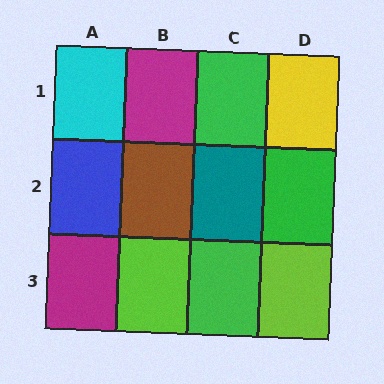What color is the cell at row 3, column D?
Lime.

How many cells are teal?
1 cell is teal.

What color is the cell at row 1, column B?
Magenta.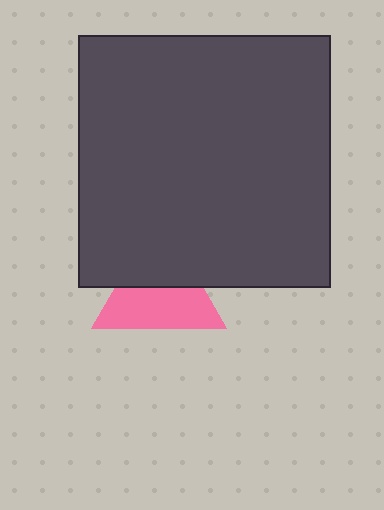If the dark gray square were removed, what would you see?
You would see the complete pink triangle.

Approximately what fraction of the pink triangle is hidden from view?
Roughly 42% of the pink triangle is hidden behind the dark gray square.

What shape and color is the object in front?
The object in front is a dark gray square.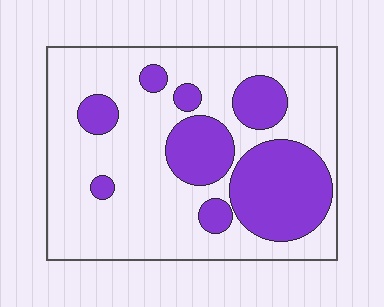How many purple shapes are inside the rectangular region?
8.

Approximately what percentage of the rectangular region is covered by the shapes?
Approximately 30%.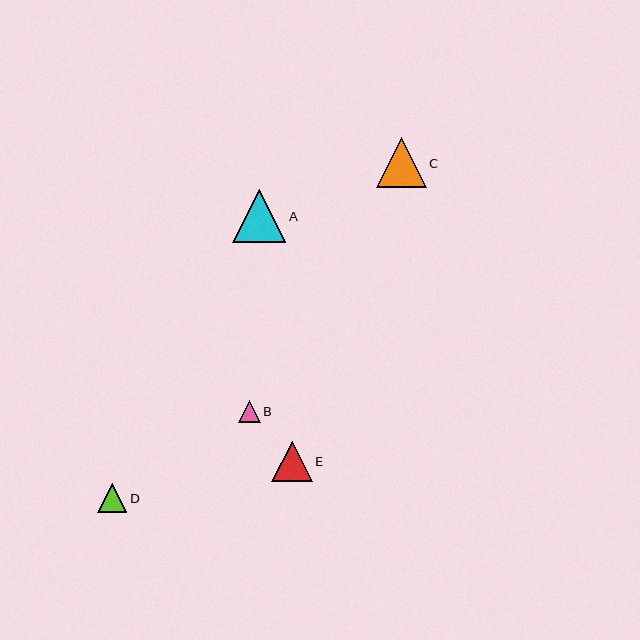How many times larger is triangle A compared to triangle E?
Triangle A is approximately 1.3 times the size of triangle E.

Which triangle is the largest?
Triangle A is the largest with a size of approximately 53 pixels.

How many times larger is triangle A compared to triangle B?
Triangle A is approximately 2.5 times the size of triangle B.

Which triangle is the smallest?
Triangle B is the smallest with a size of approximately 21 pixels.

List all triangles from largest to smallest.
From largest to smallest: A, C, E, D, B.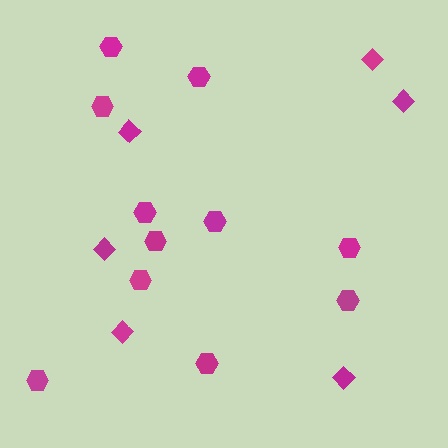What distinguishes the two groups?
There are 2 groups: one group of hexagons (11) and one group of diamonds (6).